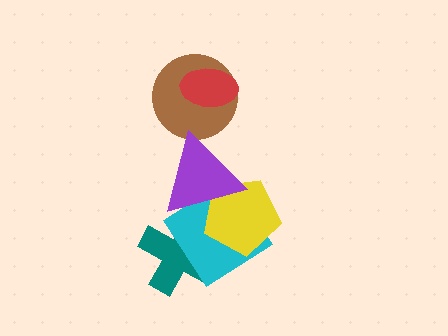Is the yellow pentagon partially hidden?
Yes, it is partially covered by another shape.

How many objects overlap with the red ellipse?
1 object overlaps with the red ellipse.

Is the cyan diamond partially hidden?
Yes, it is partially covered by another shape.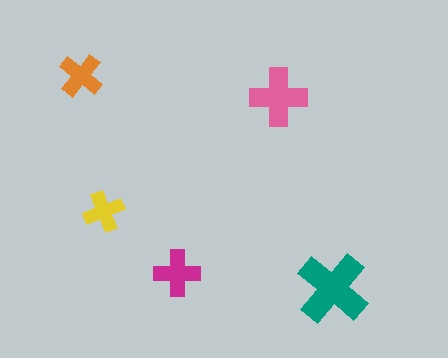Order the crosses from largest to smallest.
the teal one, the pink one, the magenta one, the orange one, the yellow one.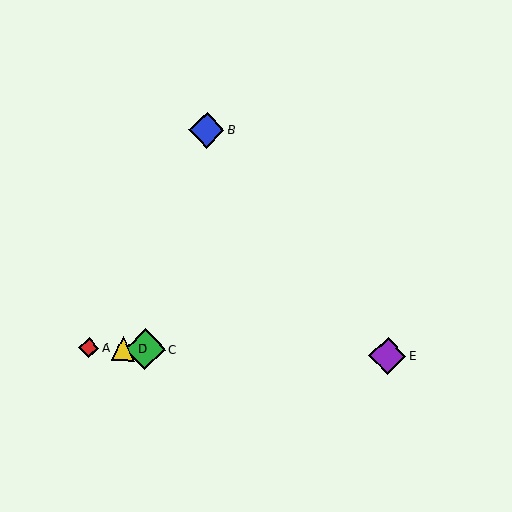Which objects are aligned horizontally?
Objects A, C, D, E are aligned horizontally.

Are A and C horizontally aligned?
Yes, both are at y≈348.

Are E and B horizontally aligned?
No, E is at y≈356 and B is at y≈130.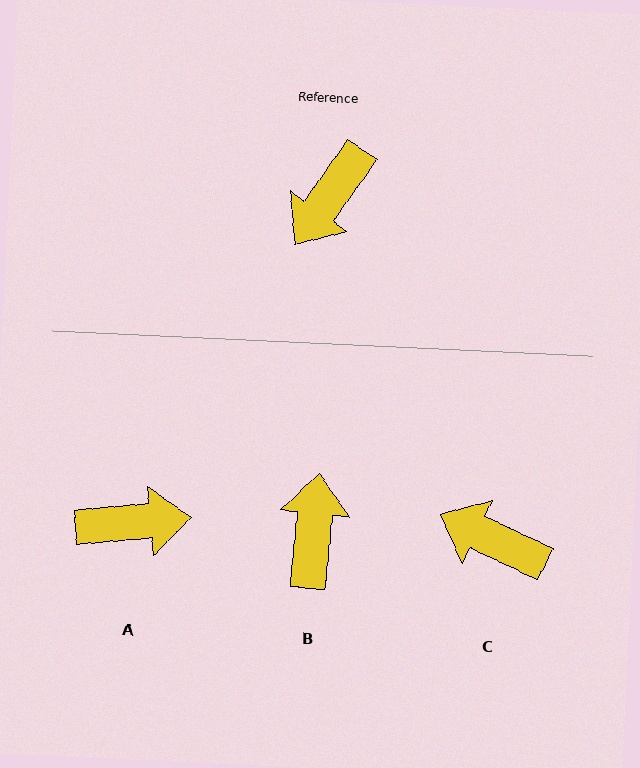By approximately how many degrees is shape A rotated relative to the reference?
Approximately 130 degrees counter-clockwise.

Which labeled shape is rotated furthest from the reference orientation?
B, about 150 degrees away.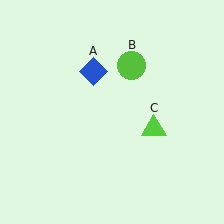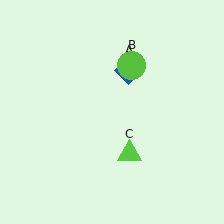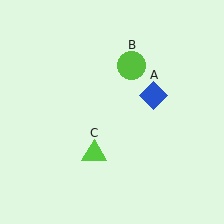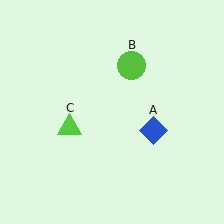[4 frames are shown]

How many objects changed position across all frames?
2 objects changed position: blue diamond (object A), lime triangle (object C).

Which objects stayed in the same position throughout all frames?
Lime circle (object B) remained stationary.